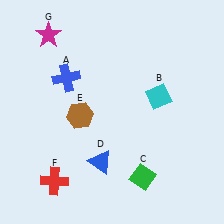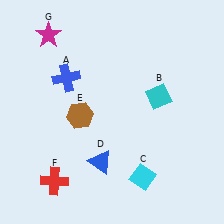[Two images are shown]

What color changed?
The diamond (C) changed from green in Image 1 to cyan in Image 2.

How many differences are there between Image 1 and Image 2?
There is 1 difference between the two images.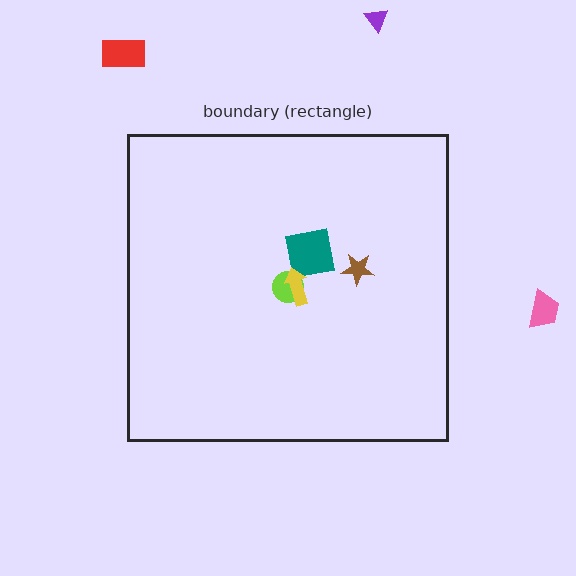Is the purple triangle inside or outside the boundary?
Outside.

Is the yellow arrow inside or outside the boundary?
Inside.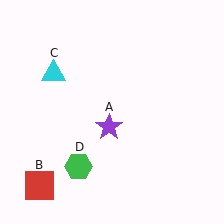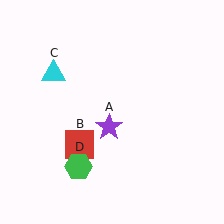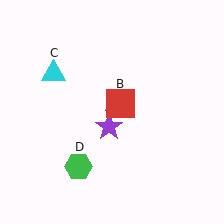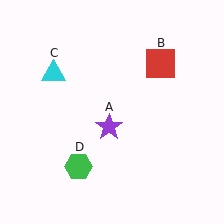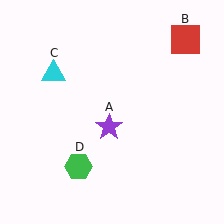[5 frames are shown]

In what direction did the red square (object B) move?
The red square (object B) moved up and to the right.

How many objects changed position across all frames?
1 object changed position: red square (object B).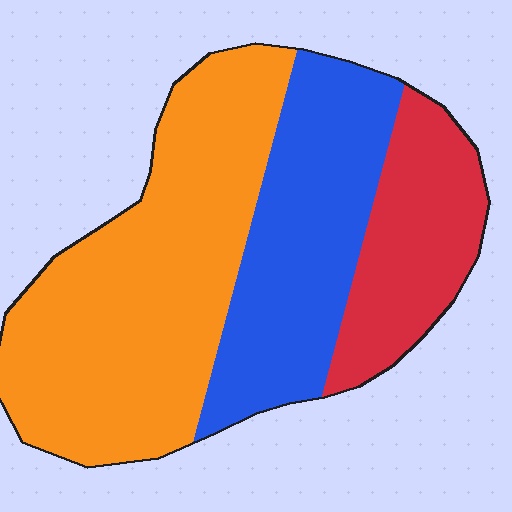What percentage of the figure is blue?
Blue takes up about one third (1/3) of the figure.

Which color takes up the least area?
Red, at roughly 20%.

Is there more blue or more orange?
Orange.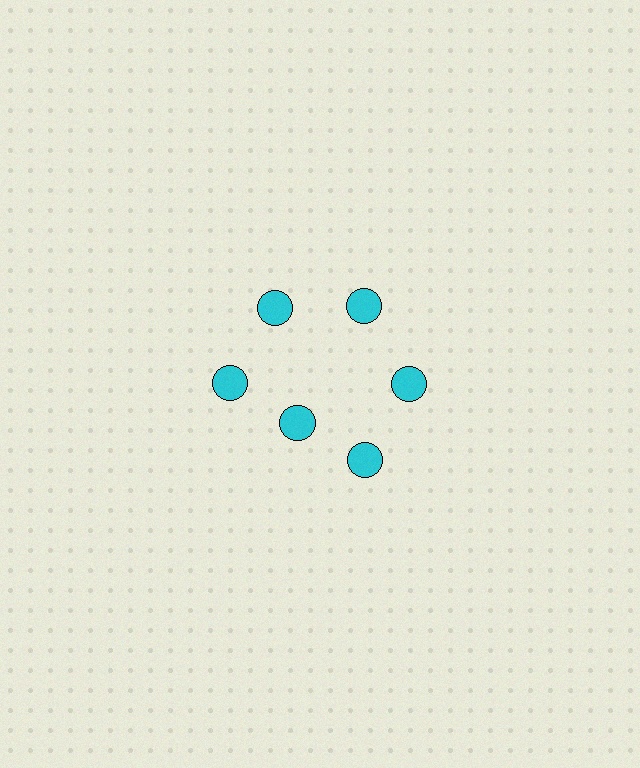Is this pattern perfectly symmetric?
No. The 6 cyan circles are arranged in a ring, but one element near the 7 o'clock position is pulled inward toward the center, breaking the 6-fold rotational symmetry.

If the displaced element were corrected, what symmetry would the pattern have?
It would have 6-fold rotational symmetry — the pattern would map onto itself every 60 degrees.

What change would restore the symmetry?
The symmetry would be restored by moving it outward, back onto the ring so that all 6 circles sit at equal angles and equal distance from the center.